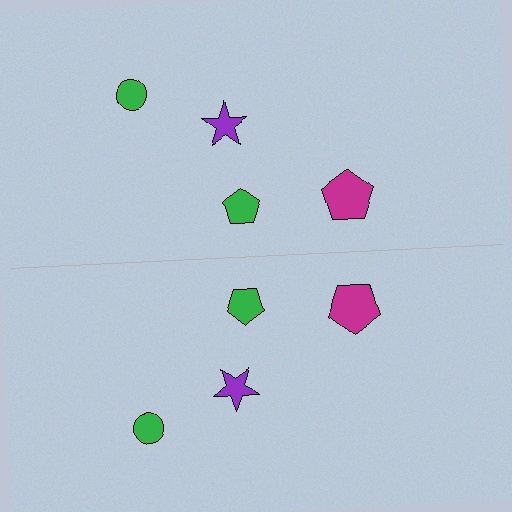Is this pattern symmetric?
Yes, this pattern has bilateral (reflection) symmetry.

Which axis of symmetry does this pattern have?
The pattern has a horizontal axis of symmetry running through the center of the image.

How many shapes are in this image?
There are 8 shapes in this image.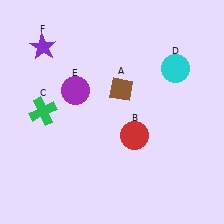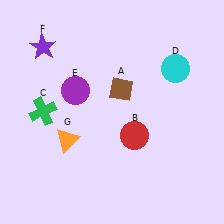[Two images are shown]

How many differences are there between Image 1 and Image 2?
There is 1 difference between the two images.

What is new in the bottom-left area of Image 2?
An orange triangle (G) was added in the bottom-left area of Image 2.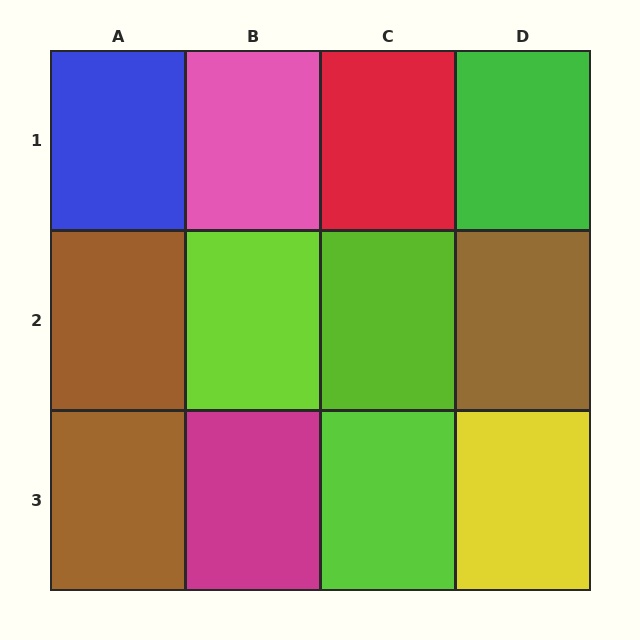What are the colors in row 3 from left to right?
Brown, magenta, lime, yellow.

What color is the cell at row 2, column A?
Brown.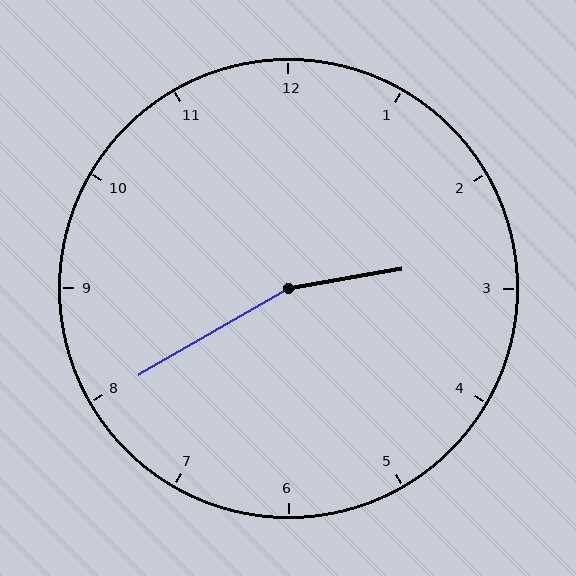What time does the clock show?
2:40.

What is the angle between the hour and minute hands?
Approximately 160 degrees.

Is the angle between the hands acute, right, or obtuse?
It is obtuse.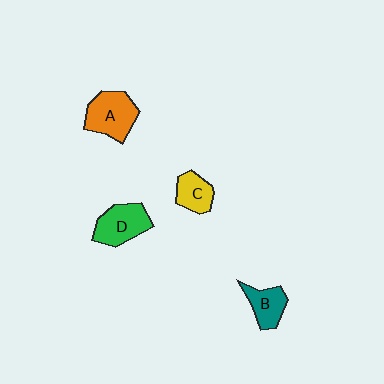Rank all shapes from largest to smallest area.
From largest to smallest: A (orange), D (green), B (teal), C (yellow).